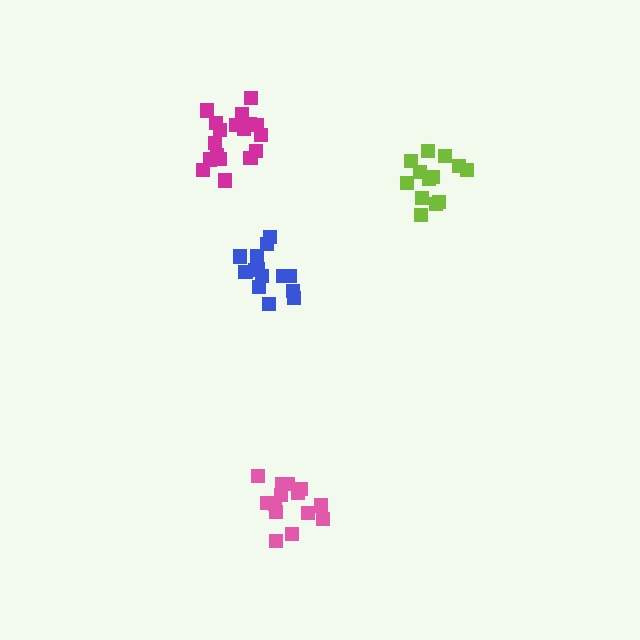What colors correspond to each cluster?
The clusters are colored: blue, pink, lime, magenta.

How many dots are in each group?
Group 1: 14 dots, Group 2: 14 dots, Group 3: 13 dots, Group 4: 18 dots (59 total).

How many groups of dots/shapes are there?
There are 4 groups.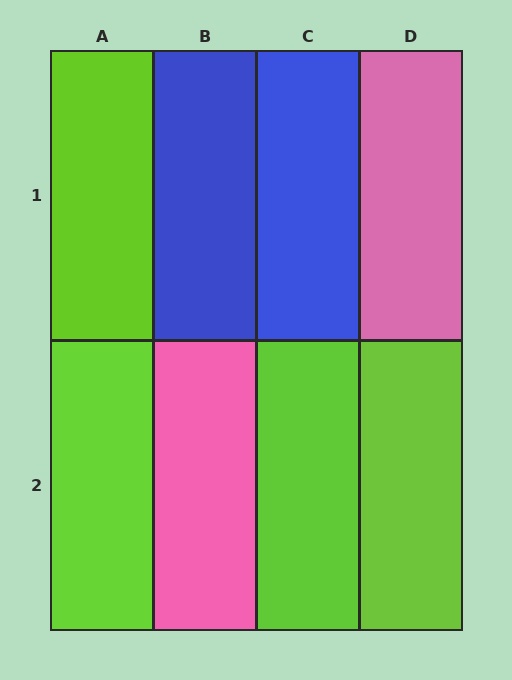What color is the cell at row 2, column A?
Lime.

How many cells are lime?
4 cells are lime.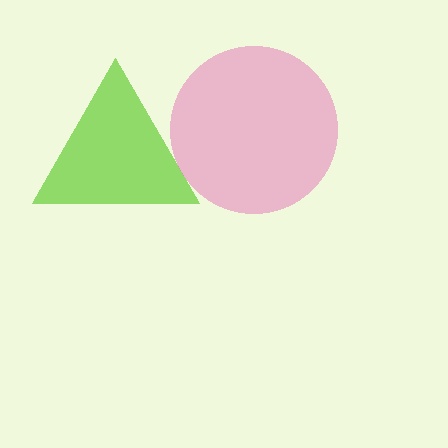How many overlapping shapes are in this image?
There are 2 overlapping shapes in the image.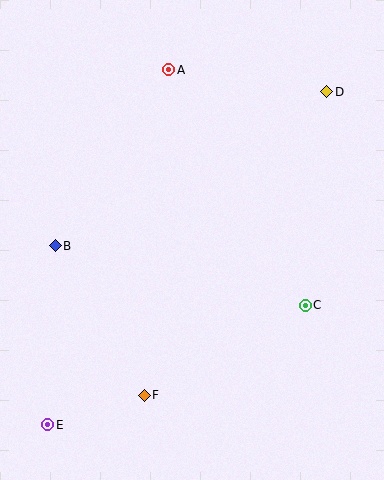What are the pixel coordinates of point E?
Point E is at (48, 425).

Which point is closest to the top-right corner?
Point D is closest to the top-right corner.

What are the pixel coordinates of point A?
Point A is at (169, 70).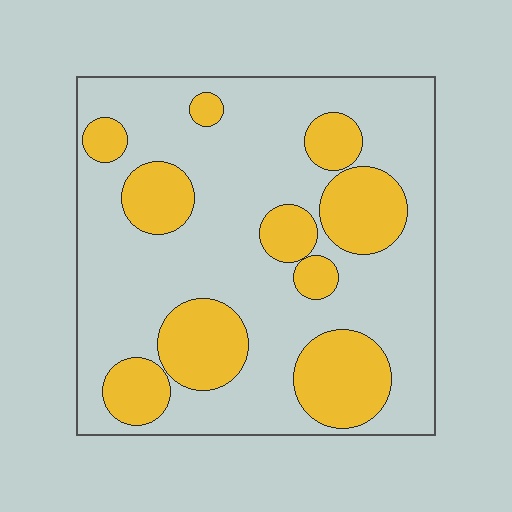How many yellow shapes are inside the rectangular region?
10.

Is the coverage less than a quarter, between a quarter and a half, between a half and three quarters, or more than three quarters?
Between a quarter and a half.